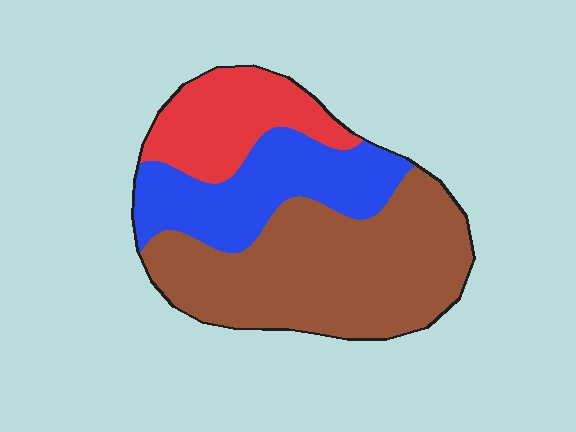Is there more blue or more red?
Blue.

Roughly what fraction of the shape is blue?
Blue covers roughly 30% of the shape.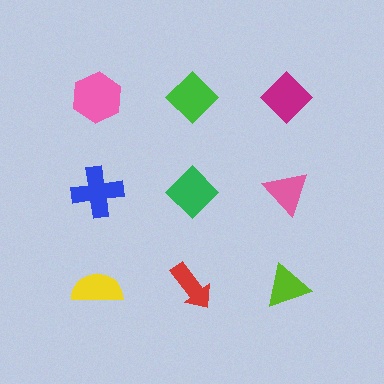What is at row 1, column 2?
A green diamond.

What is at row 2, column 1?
A blue cross.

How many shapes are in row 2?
3 shapes.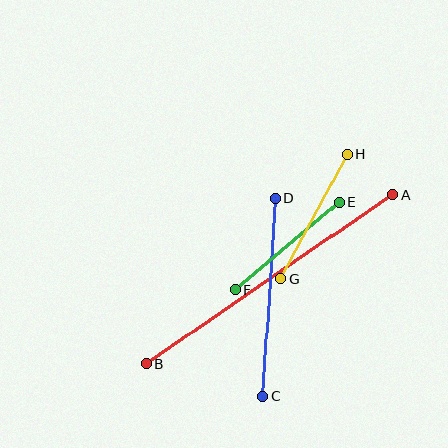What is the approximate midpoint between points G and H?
The midpoint is at approximately (314, 216) pixels.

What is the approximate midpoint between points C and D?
The midpoint is at approximately (269, 297) pixels.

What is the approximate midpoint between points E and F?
The midpoint is at approximately (287, 246) pixels.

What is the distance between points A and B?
The distance is approximately 299 pixels.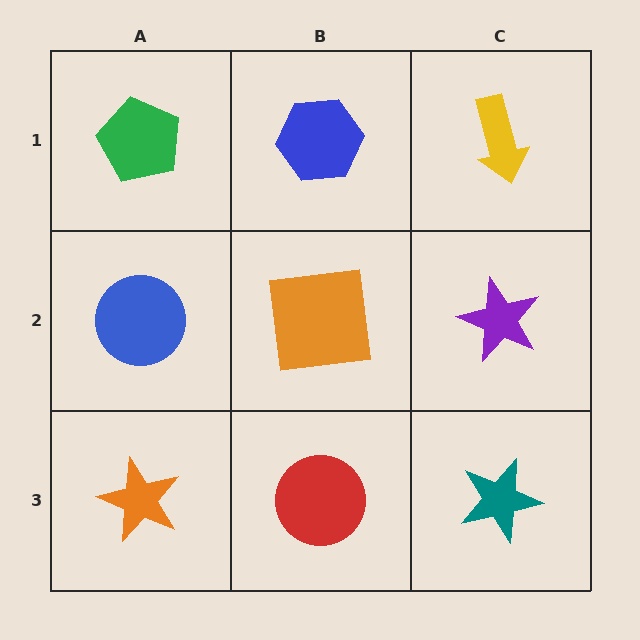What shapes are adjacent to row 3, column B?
An orange square (row 2, column B), an orange star (row 3, column A), a teal star (row 3, column C).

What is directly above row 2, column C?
A yellow arrow.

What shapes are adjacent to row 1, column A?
A blue circle (row 2, column A), a blue hexagon (row 1, column B).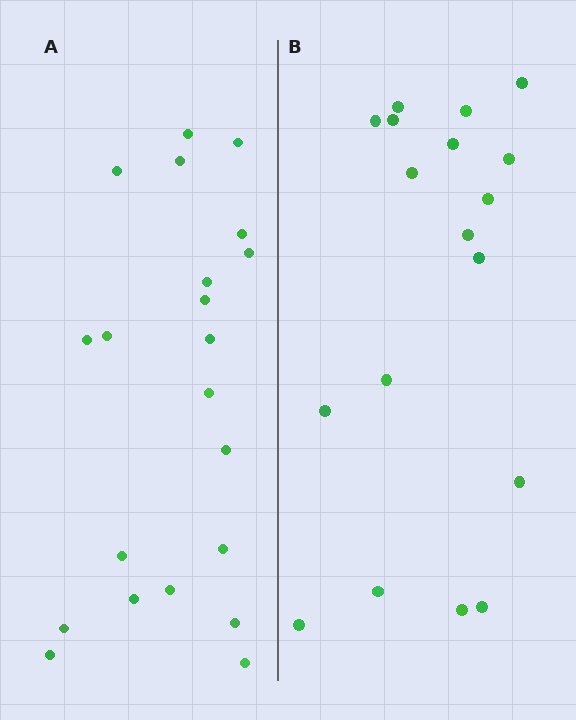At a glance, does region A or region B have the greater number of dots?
Region A (the left region) has more dots.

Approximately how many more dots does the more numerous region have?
Region A has just a few more — roughly 2 or 3 more dots than region B.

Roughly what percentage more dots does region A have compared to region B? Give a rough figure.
About 15% more.